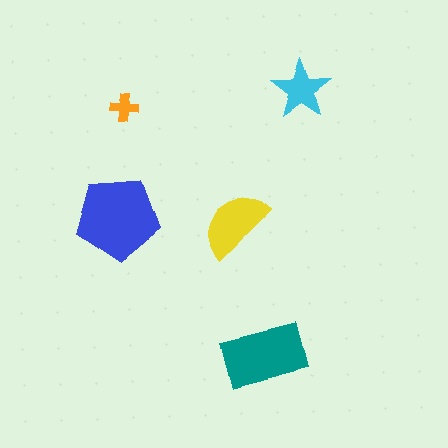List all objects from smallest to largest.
The orange cross, the cyan star, the yellow semicircle, the teal rectangle, the blue pentagon.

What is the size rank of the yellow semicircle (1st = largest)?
3rd.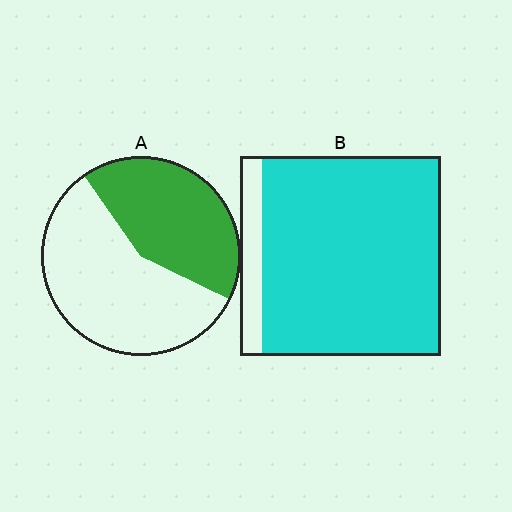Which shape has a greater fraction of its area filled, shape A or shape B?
Shape B.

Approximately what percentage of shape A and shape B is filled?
A is approximately 40% and B is approximately 90%.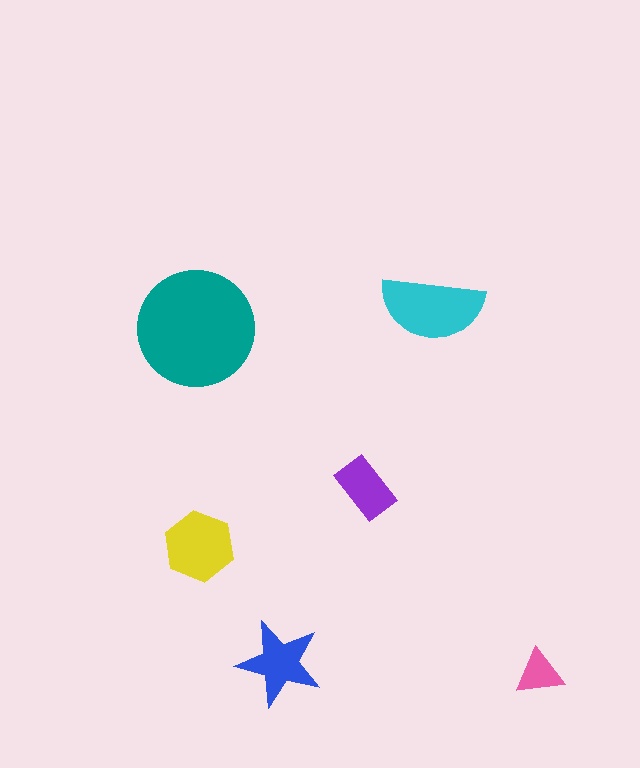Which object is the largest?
The teal circle.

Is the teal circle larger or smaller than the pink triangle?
Larger.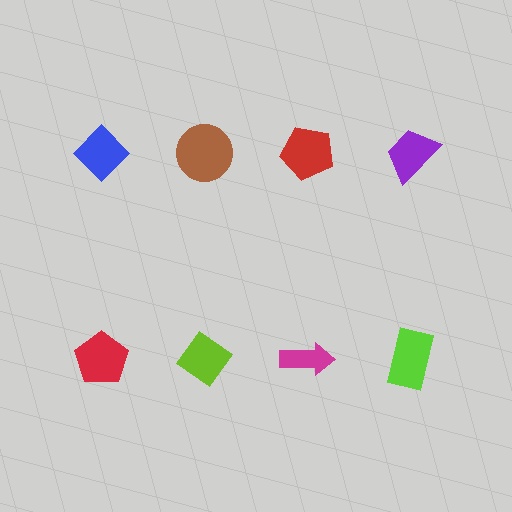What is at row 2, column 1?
A red pentagon.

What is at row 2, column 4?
A lime rectangle.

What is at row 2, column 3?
A magenta arrow.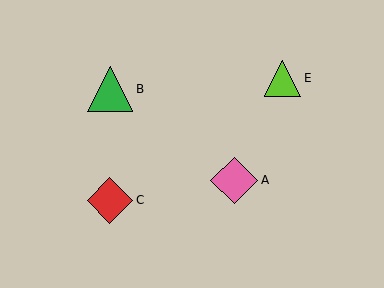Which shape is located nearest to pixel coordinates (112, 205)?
The red diamond (labeled C) at (110, 200) is nearest to that location.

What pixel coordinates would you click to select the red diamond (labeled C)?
Click at (110, 200) to select the red diamond C.